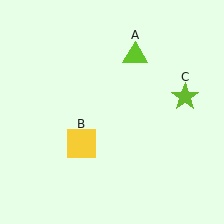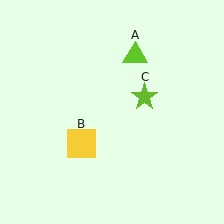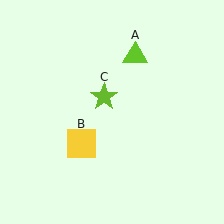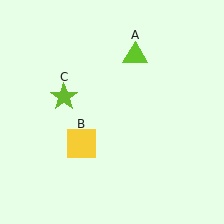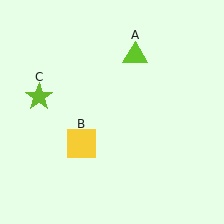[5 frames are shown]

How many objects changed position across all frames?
1 object changed position: lime star (object C).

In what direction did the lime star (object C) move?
The lime star (object C) moved left.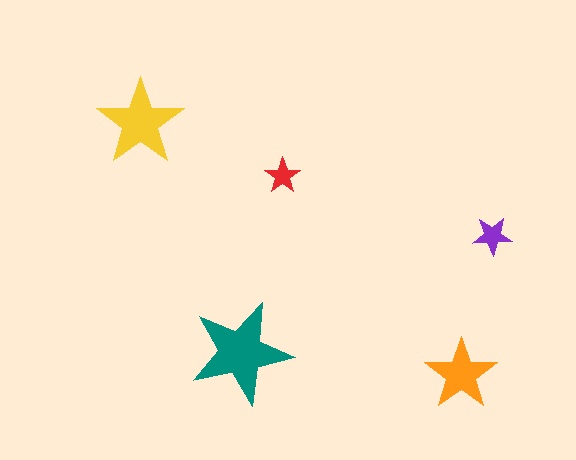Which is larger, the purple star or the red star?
The purple one.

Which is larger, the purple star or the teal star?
The teal one.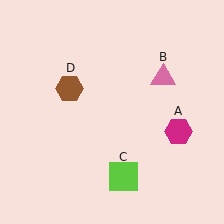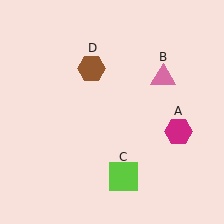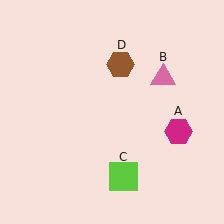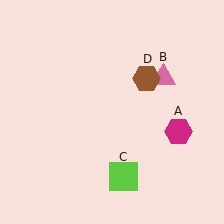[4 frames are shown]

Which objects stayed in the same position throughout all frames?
Magenta hexagon (object A) and pink triangle (object B) and lime square (object C) remained stationary.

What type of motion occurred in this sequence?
The brown hexagon (object D) rotated clockwise around the center of the scene.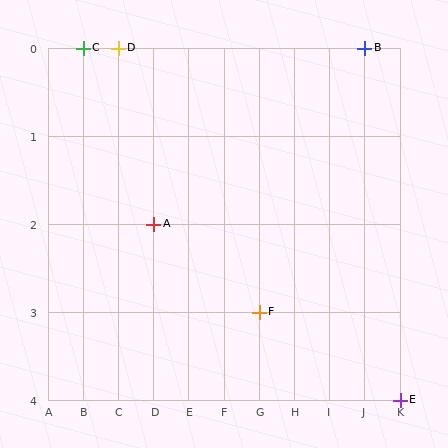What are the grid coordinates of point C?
Point C is at grid coordinates (B, 0).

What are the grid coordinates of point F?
Point F is at grid coordinates (G, 3).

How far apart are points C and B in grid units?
Points C and B are 8 columns apart.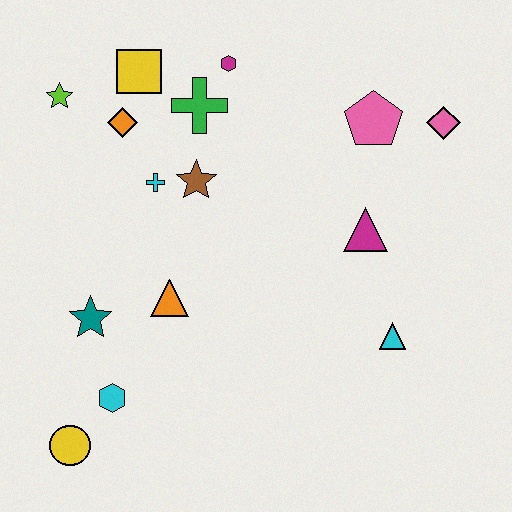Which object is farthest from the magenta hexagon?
The yellow circle is farthest from the magenta hexagon.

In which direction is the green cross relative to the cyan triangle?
The green cross is above the cyan triangle.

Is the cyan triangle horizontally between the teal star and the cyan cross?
No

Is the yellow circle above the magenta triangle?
No